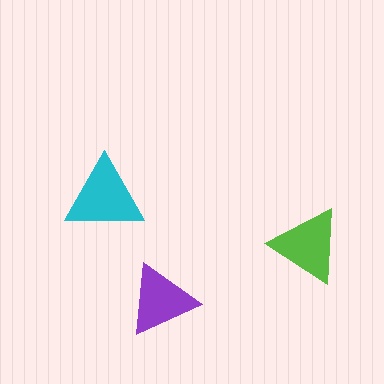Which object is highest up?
The cyan triangle is topmost.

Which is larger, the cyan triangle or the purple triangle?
The cyan one.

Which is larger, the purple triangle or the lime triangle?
The lime one.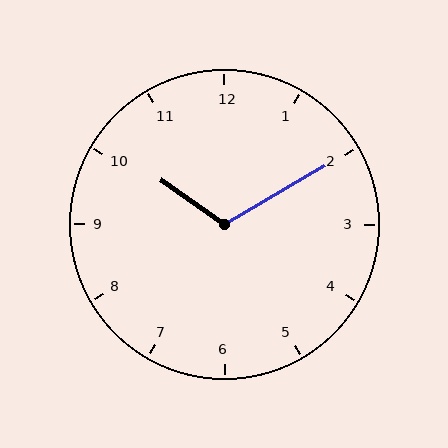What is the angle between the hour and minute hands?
Approximately 115 degrees.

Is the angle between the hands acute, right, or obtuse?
It is obtuse.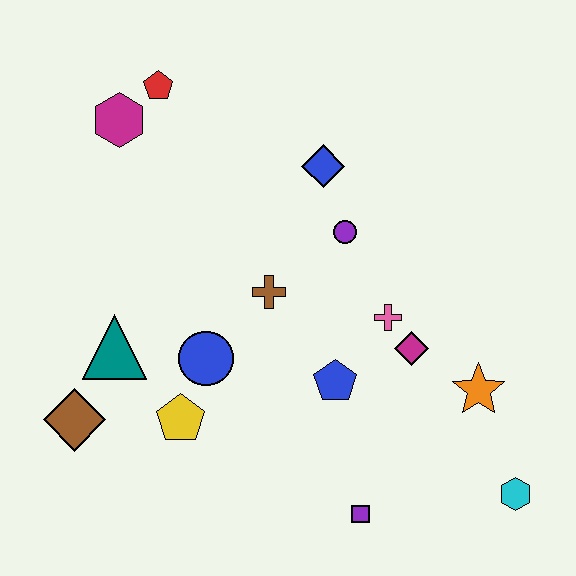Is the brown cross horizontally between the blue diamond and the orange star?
No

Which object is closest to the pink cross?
The magenta diamond is closest to the pink cross.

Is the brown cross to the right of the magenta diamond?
No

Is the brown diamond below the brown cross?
Yes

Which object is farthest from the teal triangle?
The cyan hexagon is farthest from the teal triangle.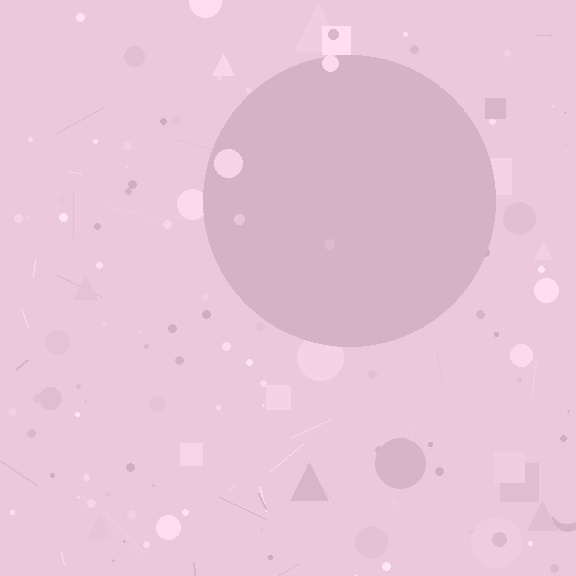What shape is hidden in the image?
A circle is hidden in the image.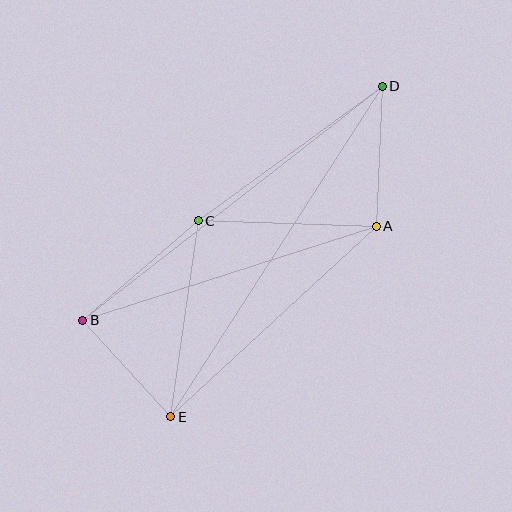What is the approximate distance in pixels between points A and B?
The distance between A and B is approximately 308 pixels.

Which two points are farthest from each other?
Points D and E are farthest from each other.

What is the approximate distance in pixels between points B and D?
The distance between B and D is approximately 380 pixels.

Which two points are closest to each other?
Points B and E are closest to each other.